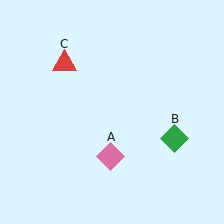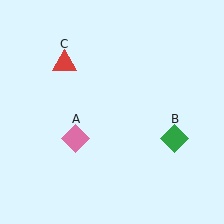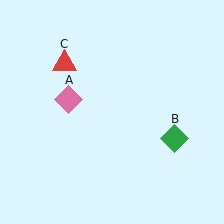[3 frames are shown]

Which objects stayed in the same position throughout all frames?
Green diamond (object B) and red triangle (object C) remained stationary.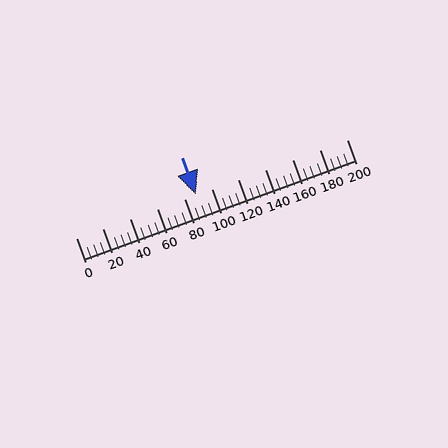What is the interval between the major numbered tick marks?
The major tick marks are spaced 20 units apart.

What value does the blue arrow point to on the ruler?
The blue arrow points to approximately 88.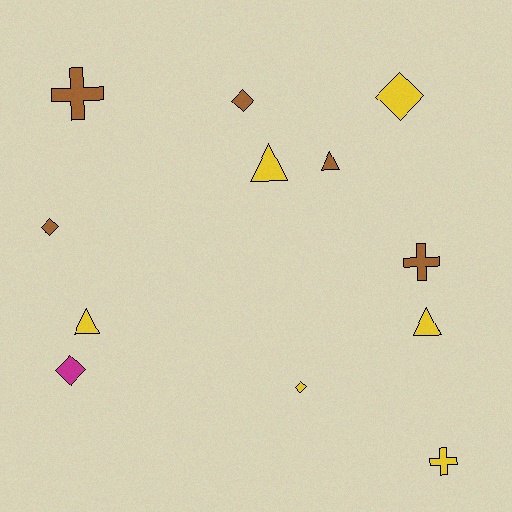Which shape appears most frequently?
Diamond, with 5 objects.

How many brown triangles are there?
There is 1 brown triangle.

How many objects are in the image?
There are 12 objects.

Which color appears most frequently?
Yellow, with 6 objects.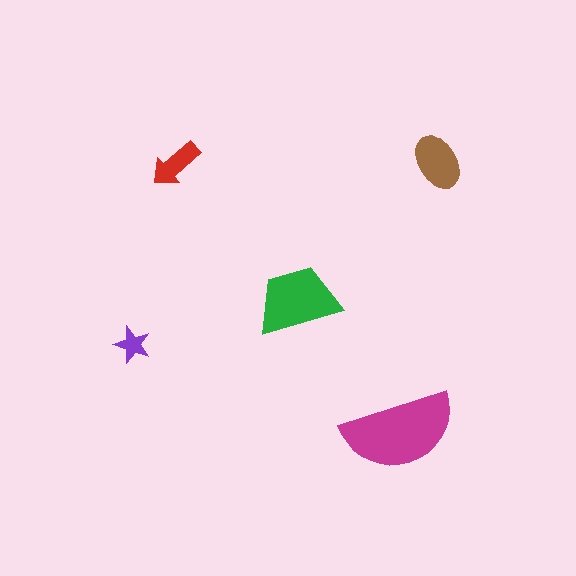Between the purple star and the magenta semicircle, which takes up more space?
The magenta semicircle.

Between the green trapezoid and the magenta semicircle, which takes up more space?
The magenta semicircle.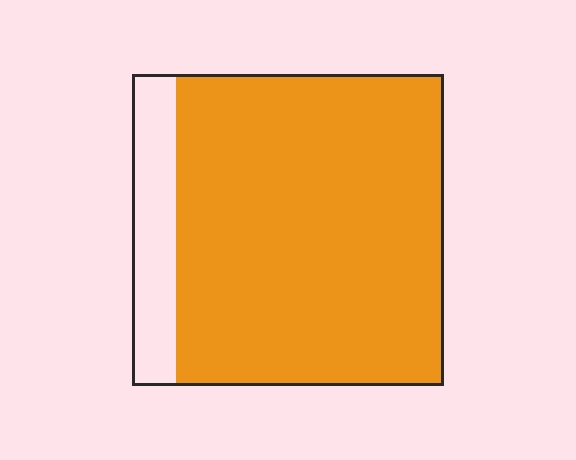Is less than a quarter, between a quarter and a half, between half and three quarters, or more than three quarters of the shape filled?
More than three quarters.